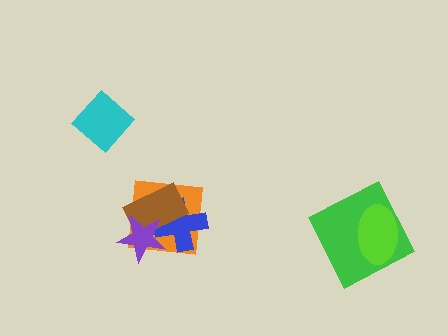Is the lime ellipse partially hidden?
No, no other shape covers it.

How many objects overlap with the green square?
1 object overlaps with the green square.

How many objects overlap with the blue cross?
3 objects overlap with the blue cross.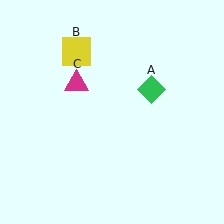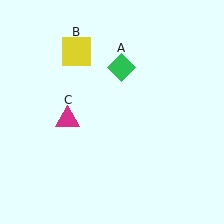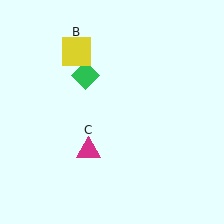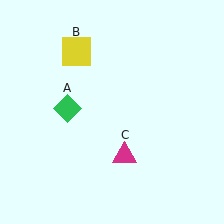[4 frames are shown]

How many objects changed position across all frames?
2 objects changed position: green diamond (object A), magenta triangle (object C).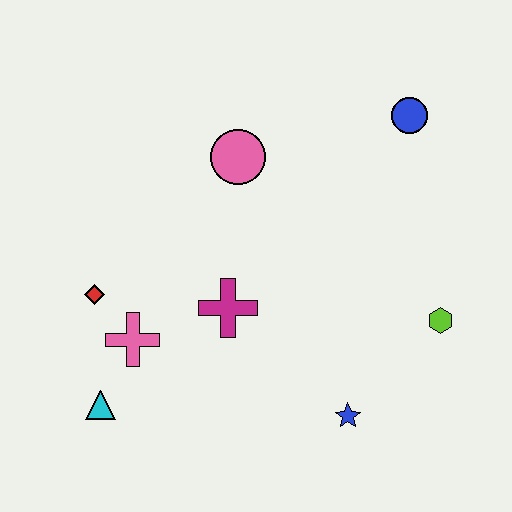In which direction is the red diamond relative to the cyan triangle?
The red diamond is above the cyan triangle.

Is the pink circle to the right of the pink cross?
Yes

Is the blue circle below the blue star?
No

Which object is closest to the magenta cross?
The pink cross is closest to the magenta cross.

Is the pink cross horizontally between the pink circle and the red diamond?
Yes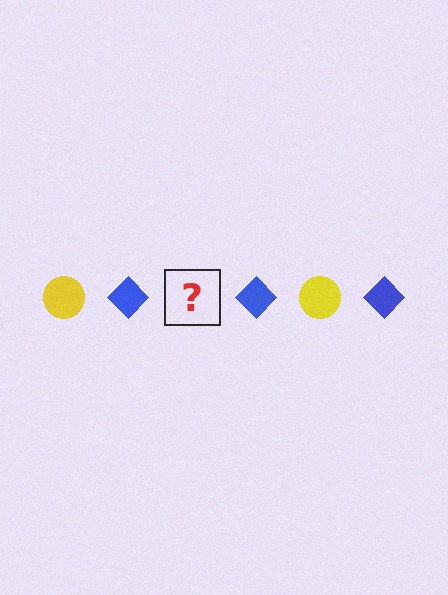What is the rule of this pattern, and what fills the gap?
The rule is that the pattern alternates between yellow circle and blue diamond. The gap should be filled with a yellow circle.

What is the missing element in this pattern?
The missing element is a yellow circle.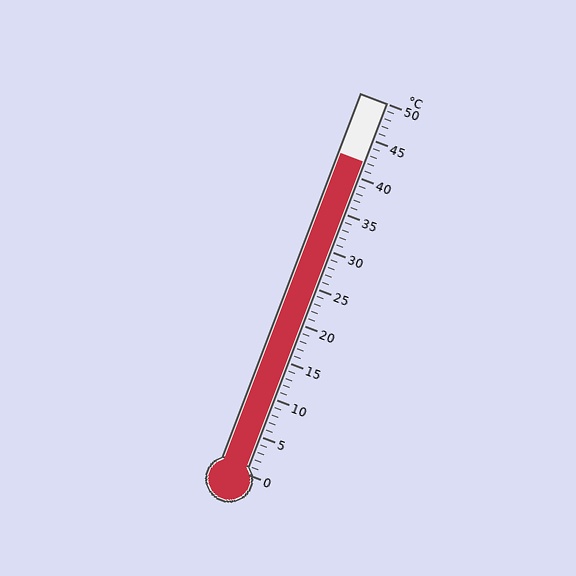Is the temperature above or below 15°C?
The temperature is above 15°C.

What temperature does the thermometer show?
The thermometer shows approximately 42°C.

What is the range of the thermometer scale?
The thermometer scale ranges from 0°C to 50°C.